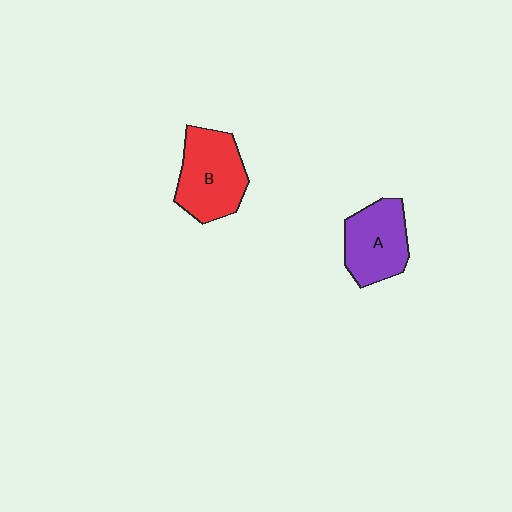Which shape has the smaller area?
Shape A (purple).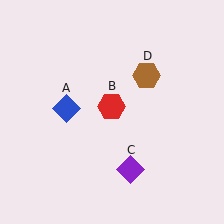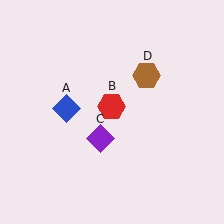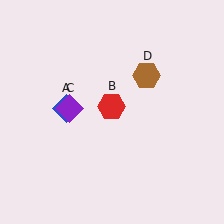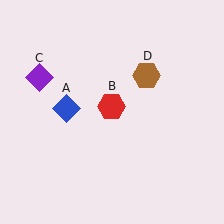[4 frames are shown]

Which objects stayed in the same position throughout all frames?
Blue diamond (object A) and red hexagon (object B) and brown hexagon (object D) remained stationary.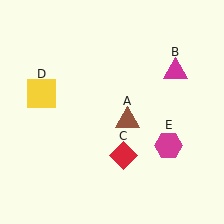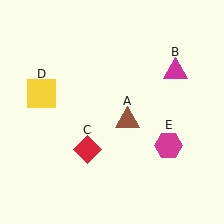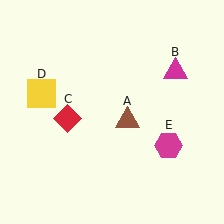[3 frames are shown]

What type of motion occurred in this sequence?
The red diamond (object C) rotated clockwise around the center of the scene.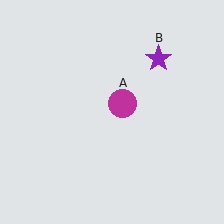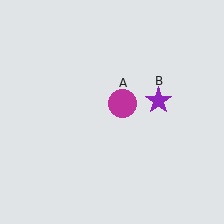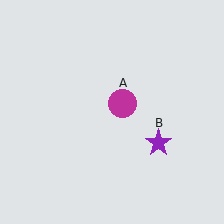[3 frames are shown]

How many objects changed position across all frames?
1 object changed position: purple star (object B).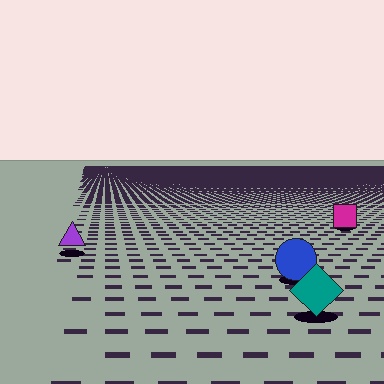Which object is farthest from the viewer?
The magenta square is farthest from the viewer. It appears smaller and the ground texture around it is denser.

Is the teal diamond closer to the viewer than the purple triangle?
Yes. The teal diamond is closer — you can tell from the texture gradient: the ground texture is coarser near it.